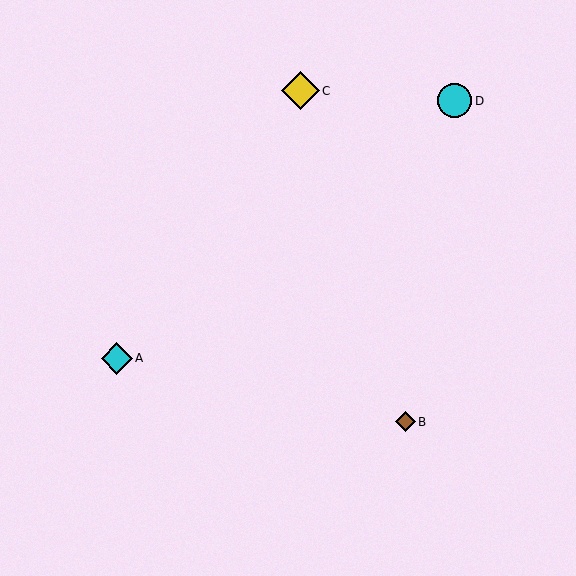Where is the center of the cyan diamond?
The center of the cyan diamond is at (117, 358).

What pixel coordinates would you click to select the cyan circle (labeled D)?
Click at (455, 101) to select the cyan circle D.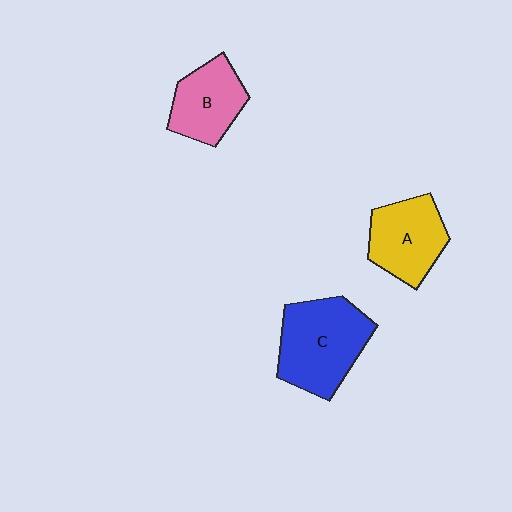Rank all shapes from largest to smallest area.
From largest to smallest: C (blue), A (yellow), B (pink).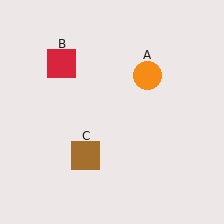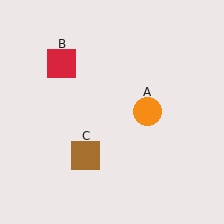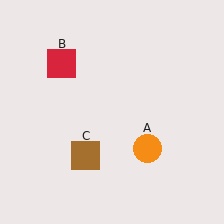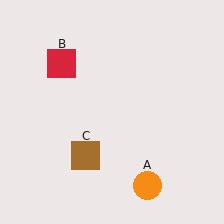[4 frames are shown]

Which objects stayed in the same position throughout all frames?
Red square (object B) and brown square (object C) remained stationary.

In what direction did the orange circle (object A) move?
The orange circle (object A) moved down.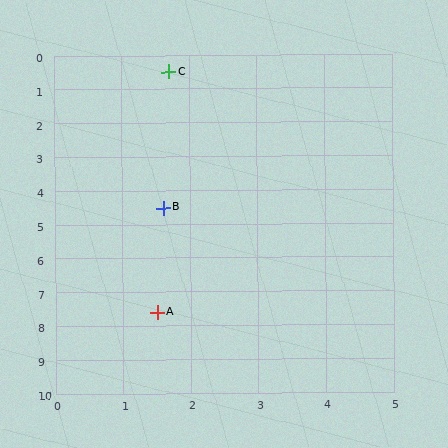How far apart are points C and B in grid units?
Points C and B are about 4.0 grid units apart.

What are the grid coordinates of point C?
Point C is at approximately (1.7, 0.5).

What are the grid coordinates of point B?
Point B is at approximately (1.6, 4.5).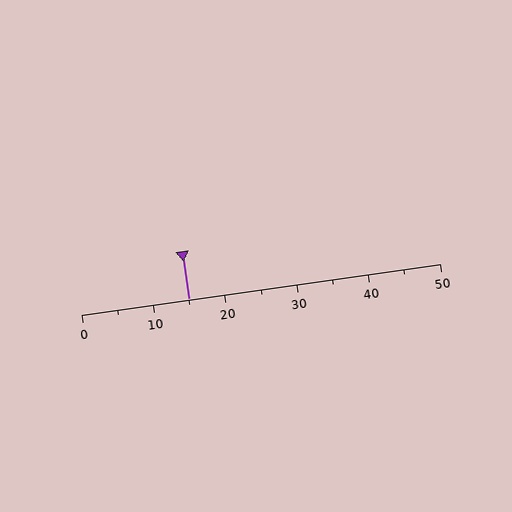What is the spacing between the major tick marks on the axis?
The major ticks are spaced 10 apart.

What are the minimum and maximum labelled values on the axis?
The axis runs from 0 to 50.